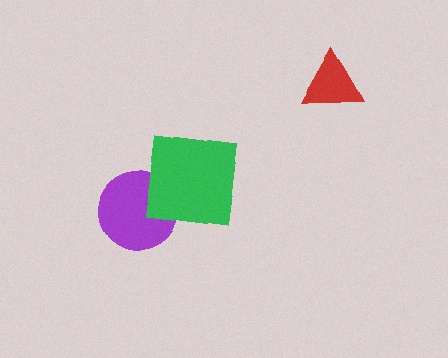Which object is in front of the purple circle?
The green square is in front of the purple circle.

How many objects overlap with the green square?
1 object overlaps with the green square.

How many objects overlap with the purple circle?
1 object overlaps with the purple circle.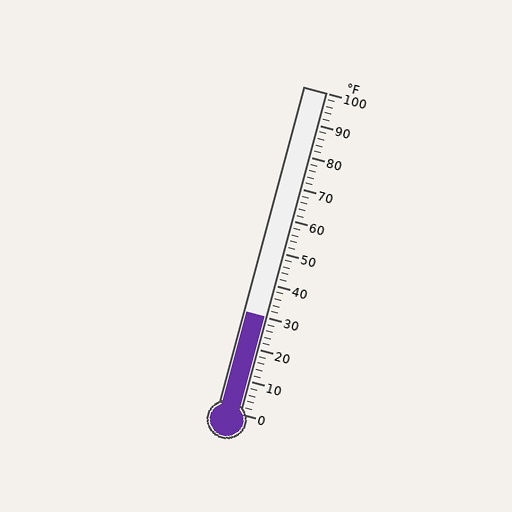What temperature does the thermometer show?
The thermometer shows approximately 30°F.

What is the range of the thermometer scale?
The thermometer scale ranges from 0°F to 100°F.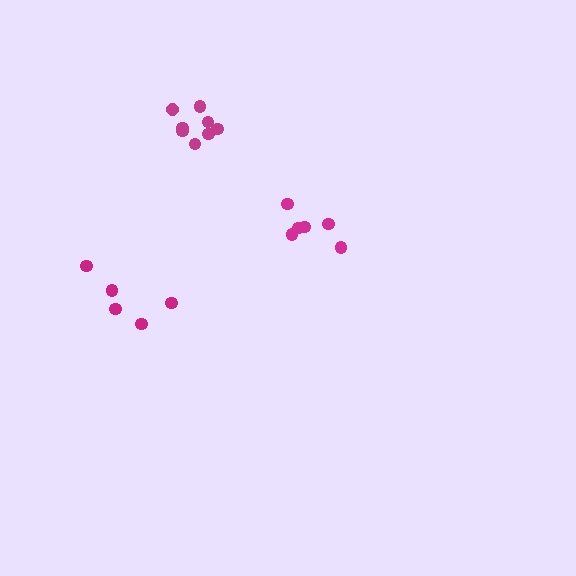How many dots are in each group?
Group 1: 8 dots, Group 2: 6 dots, Group 3: 5 dots (19 total).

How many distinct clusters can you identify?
There are 3 distinct clusters.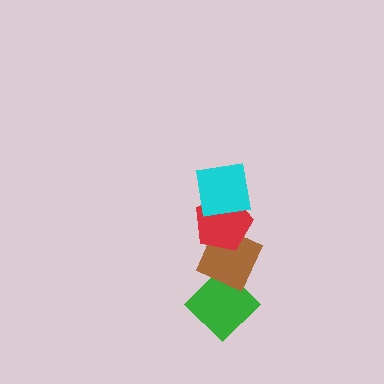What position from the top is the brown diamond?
The brown diamond is 3rd from the top.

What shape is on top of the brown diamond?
The red pentagon is on top of the brown diamond.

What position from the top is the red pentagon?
The red pentagon is 2nd from the top.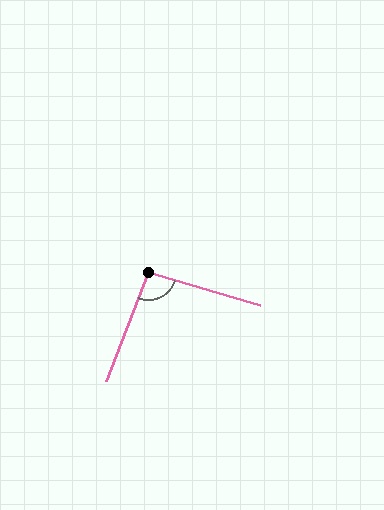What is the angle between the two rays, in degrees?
Approximately 95 degrees.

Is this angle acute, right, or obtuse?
It is obtuse.